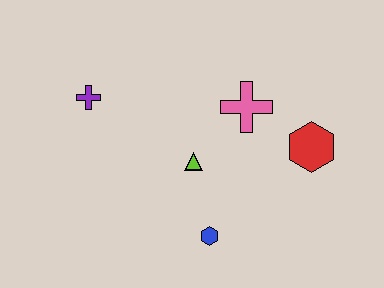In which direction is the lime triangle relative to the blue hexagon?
The lime triangle is above the blue hexagon.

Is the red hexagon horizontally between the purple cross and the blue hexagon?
No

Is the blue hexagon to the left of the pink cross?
Yes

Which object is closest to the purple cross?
The lime triangle is closest to the purple cross.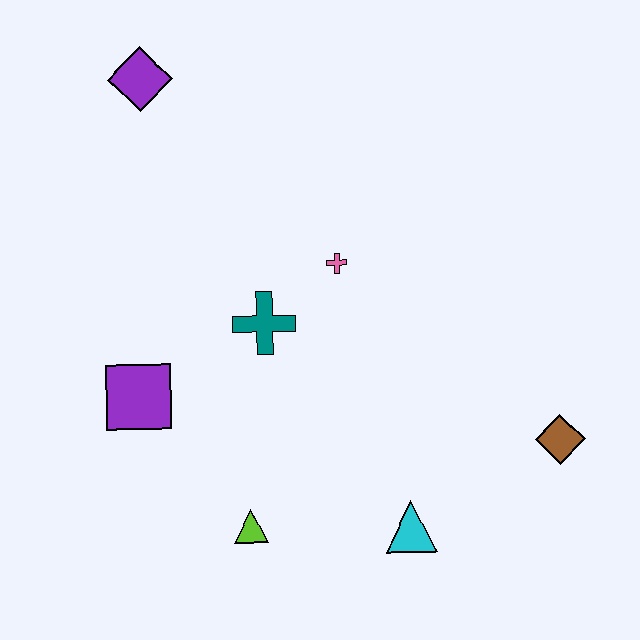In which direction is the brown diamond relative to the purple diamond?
The brown diamond is to the right of the purple diamond.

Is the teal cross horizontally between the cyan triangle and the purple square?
Yes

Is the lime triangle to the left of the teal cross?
Yes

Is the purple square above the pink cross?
No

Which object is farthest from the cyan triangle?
The purple diamond is farthest from the cyan triangle.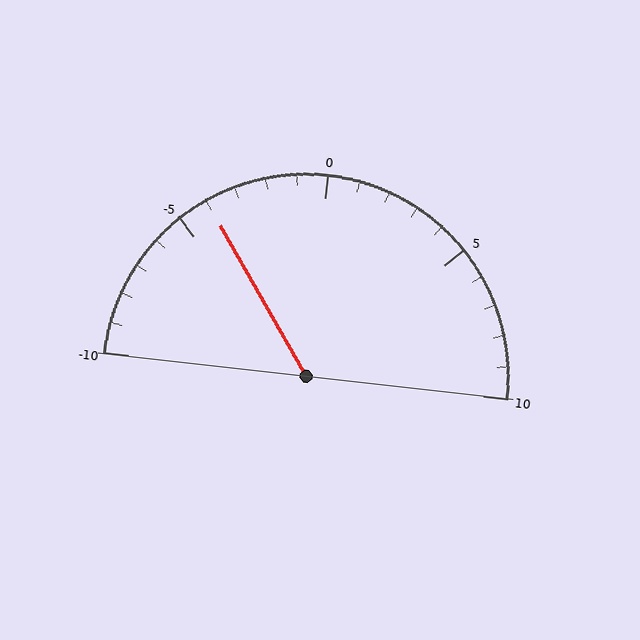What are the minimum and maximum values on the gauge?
The gauge ranges from -10 to 10.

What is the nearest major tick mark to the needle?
The nearest major tick mark is -5.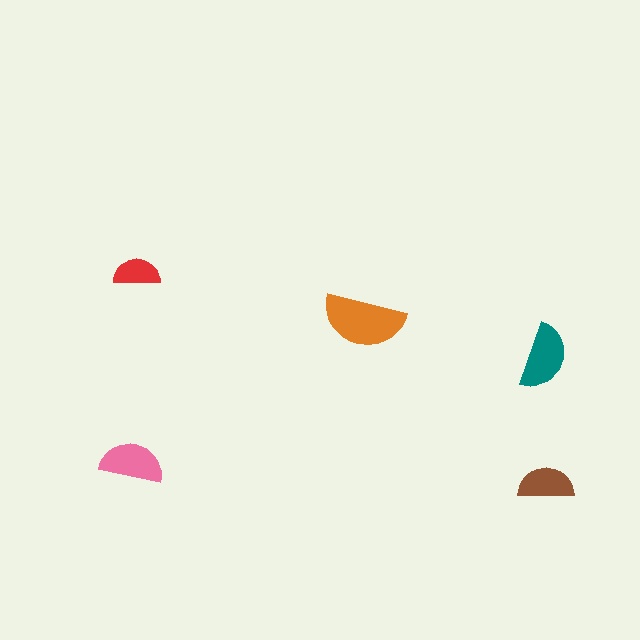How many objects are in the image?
There are 5 objects in the image.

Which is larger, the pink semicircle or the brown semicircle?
The pink one.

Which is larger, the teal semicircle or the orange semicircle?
The orange one.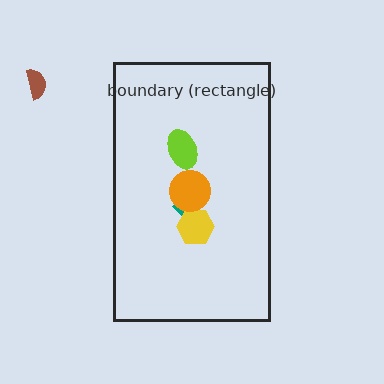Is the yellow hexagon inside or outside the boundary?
Inside.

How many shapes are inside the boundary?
4 inside, 1 outside.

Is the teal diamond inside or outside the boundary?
Inside.